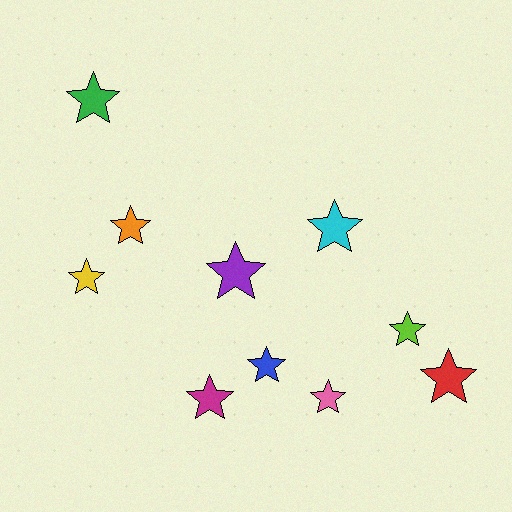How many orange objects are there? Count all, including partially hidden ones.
There is 1 orange object.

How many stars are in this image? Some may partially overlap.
There are 10 stars.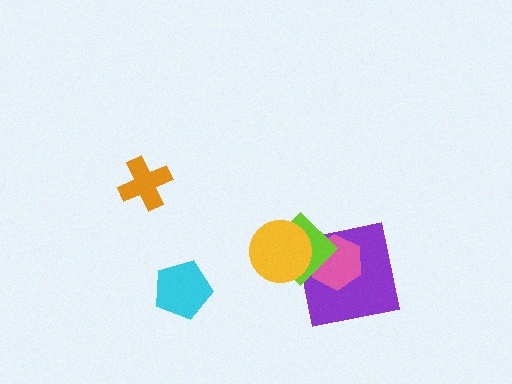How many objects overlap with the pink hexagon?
2 objects overlap with the pink hexagon.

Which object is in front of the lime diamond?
The yellow circle is in front of the lime diamond.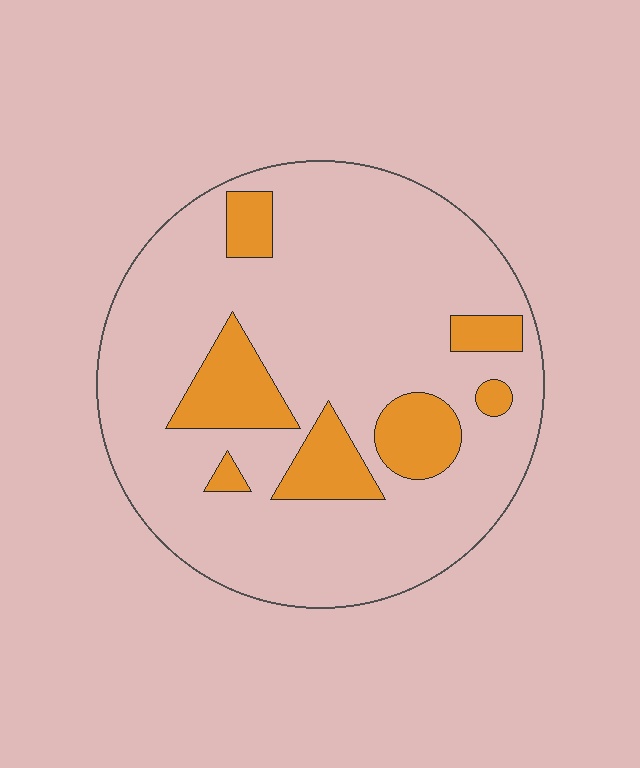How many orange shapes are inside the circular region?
7.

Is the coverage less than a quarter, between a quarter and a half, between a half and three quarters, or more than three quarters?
Less than a quarter.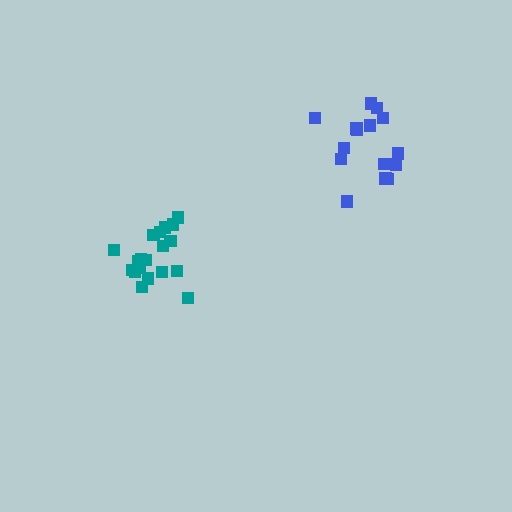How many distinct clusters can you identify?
There are 2 distinct clusters.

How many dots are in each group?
Group 1: 19 dots, Group 2: 15 dots (34 total).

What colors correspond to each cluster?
The clusters are colored: teal, blue.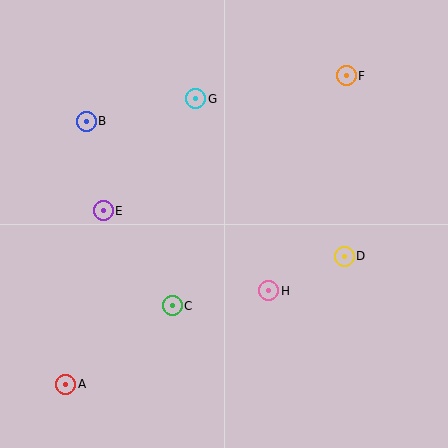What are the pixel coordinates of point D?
Point D is at (344, 256).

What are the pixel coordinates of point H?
Point H is at (269, 291).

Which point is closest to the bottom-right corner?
Point D is closest to the bottom-right corner.